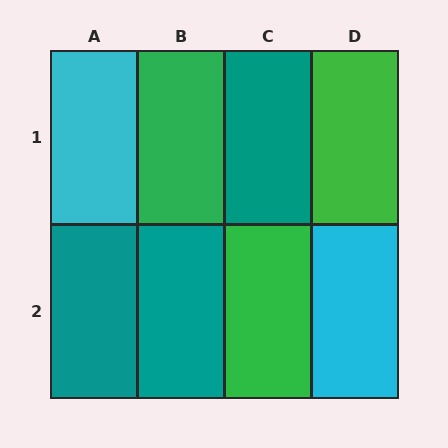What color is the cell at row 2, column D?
Cyan.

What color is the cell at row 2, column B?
Teal.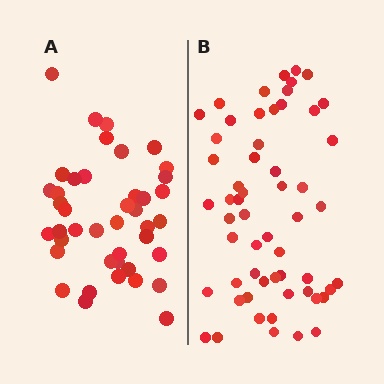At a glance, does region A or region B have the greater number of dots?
Region B (the right region) has more dots.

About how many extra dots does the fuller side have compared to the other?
Region B has approximately 15 more dots than region A.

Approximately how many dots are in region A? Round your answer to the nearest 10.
About 40 dots. (The exact count is 42, which rounds to 40.)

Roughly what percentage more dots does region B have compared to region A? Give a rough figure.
About 35% more.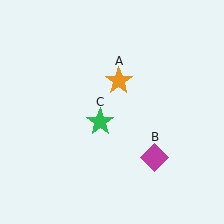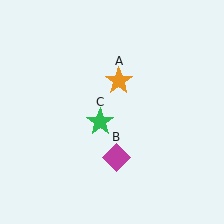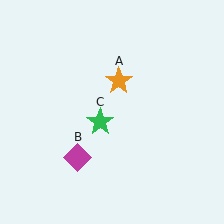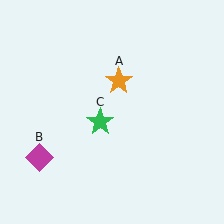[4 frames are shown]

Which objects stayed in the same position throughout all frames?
Orange star (object A) and green star (object C) remained stationary.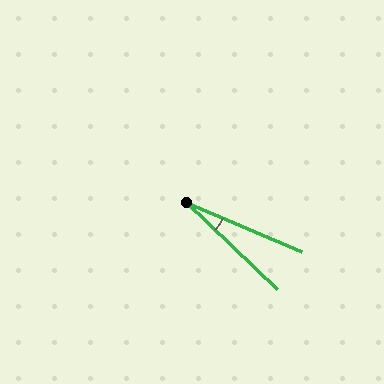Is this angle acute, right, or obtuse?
It is acute.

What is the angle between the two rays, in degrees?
Approximately 20 degrees.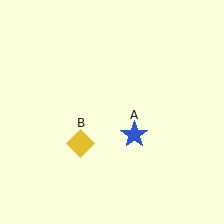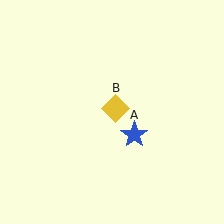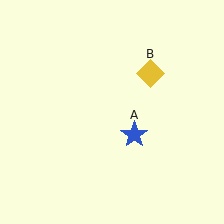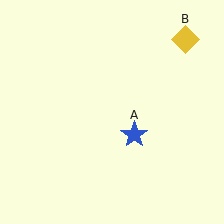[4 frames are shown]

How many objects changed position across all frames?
1 object changed position: yellow diamond (object B).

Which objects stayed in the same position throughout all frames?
Blue star (object A) remained stationary.